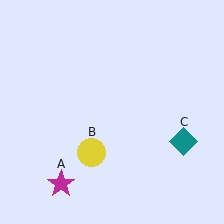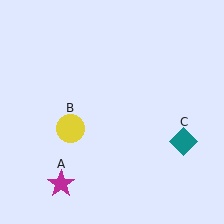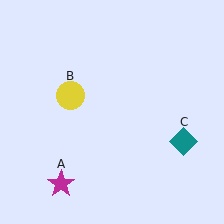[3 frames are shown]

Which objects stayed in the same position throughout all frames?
Magenta star (object A) and teal diamond (object C) remained stationary.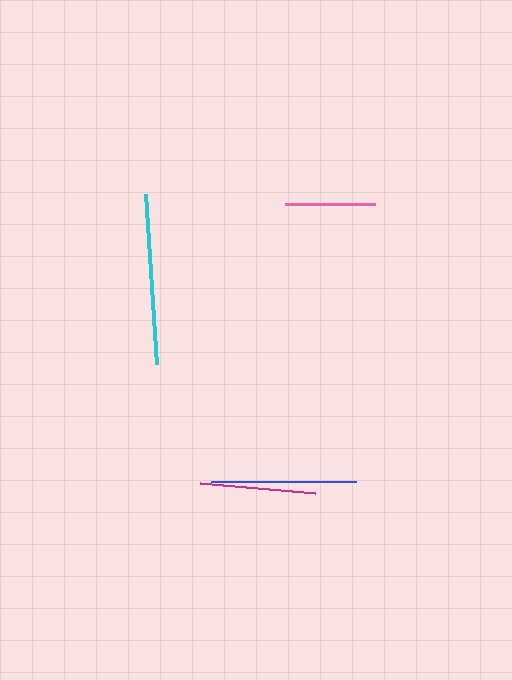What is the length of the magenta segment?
The magenta segment is approximately 116 pixels long.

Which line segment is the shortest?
The pink line is the shortest at approximately 90 pixels.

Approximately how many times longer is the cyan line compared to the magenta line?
The cyan line is approximately 1.5 times the length of the magenta line.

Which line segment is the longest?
The cyan line is the longest at approximately 170 pixels.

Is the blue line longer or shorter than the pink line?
The blue line is longer than the pink line.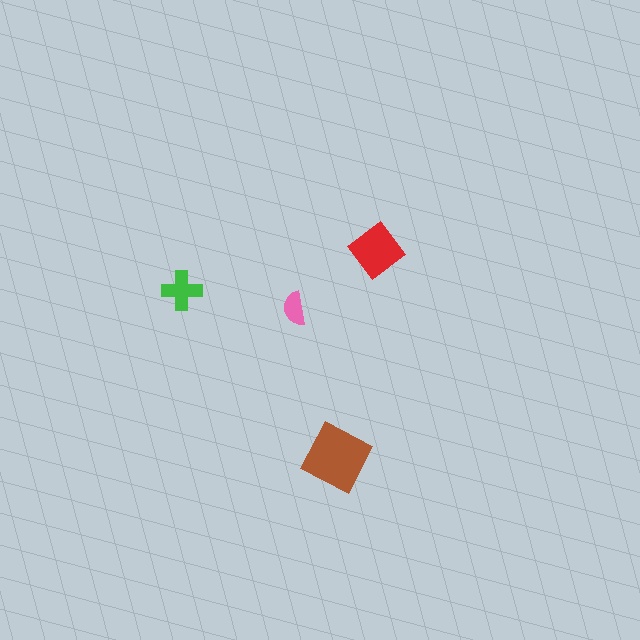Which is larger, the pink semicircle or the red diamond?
The red diamond.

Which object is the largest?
The brown square.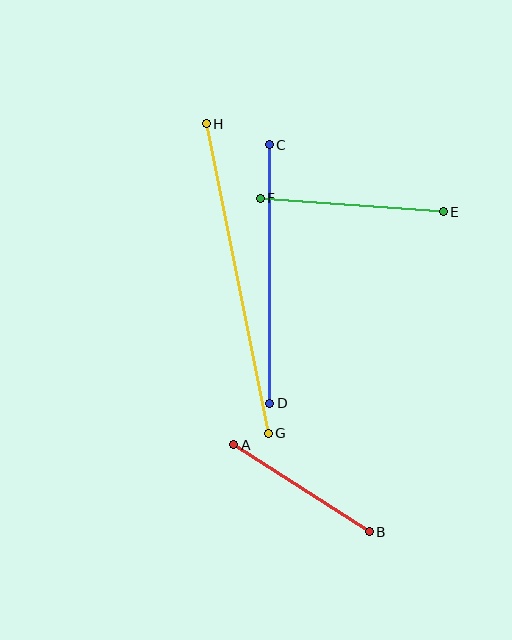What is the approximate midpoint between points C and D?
The midpoint is at approximately (269, 274) pixels.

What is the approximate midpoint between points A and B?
The midpoint is at approximately (302, 488) pixels.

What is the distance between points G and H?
The distance is approximately 316 pixels.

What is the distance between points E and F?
The distance is approximately 183 pixels.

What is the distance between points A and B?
The distance is approximately 161 pixels.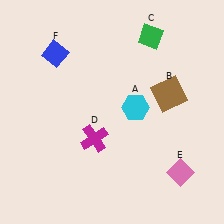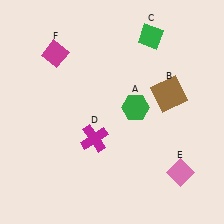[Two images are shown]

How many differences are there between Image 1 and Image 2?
There are 2 differences between the two images.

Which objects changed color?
A changed from cyan to green. F changed from blue to magenta.